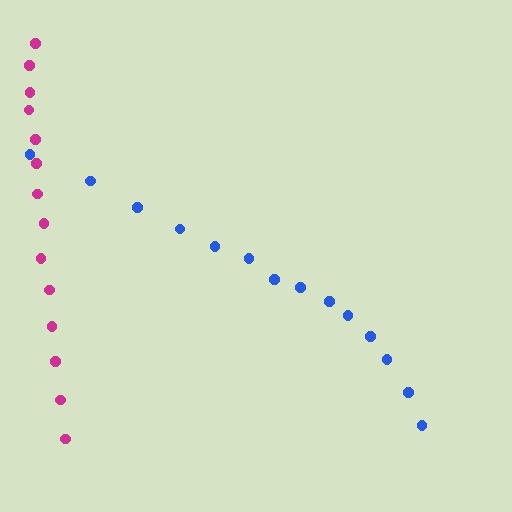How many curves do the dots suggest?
There are 2 distinct paths.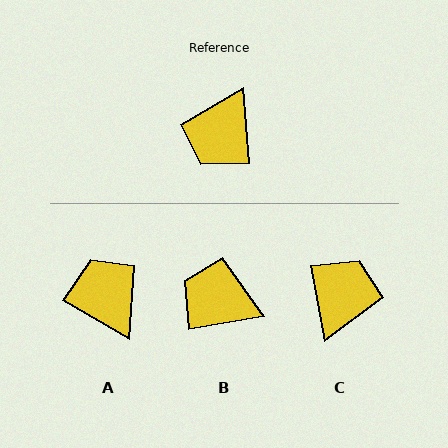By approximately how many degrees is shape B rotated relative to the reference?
Approximately 85 degrees clockwise.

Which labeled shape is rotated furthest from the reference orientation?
C, about 174 degrees away.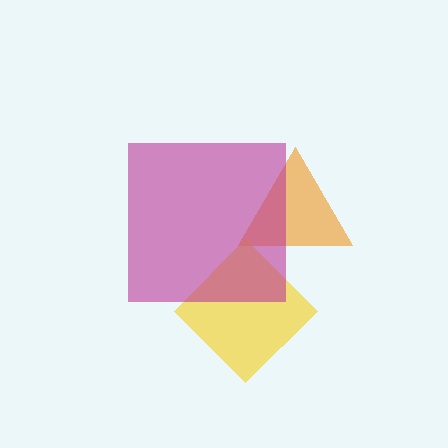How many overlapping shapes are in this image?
There are 3 overlapping shapes in the image.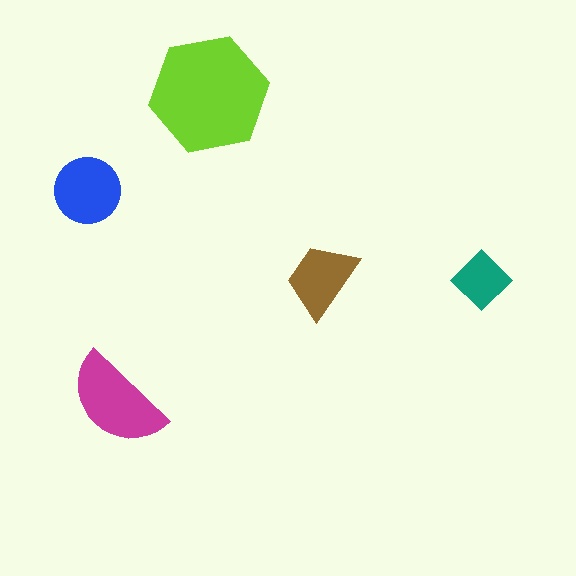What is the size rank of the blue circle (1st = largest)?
3rd.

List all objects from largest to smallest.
The lime hexagon, the magenta semicircle, the blue circle, the brown trapezoid, the teal diamond.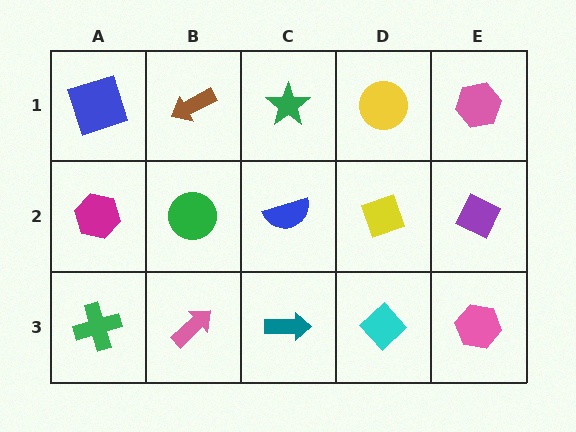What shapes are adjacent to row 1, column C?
A blue semicircle (row 2, column C), a brown arrow (row 1, column B), a yellow circle (row 1, column D).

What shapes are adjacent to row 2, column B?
A brown arrow (row 1, column B), a pink arrow (row 3, column B), a magenta hexagon (row 2, column A), a blue semicircle (row 2, column C).